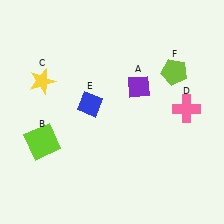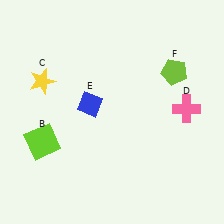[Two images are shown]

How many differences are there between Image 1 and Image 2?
There is 1 difference between the two images.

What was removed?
The purple diamond (A) was removed in Image 2.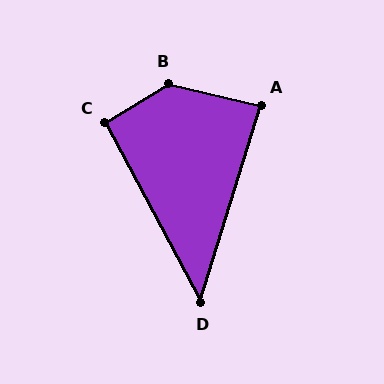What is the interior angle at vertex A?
Approximately 86 degrees (approximately right).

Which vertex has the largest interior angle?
B, at approximately 135 degrees.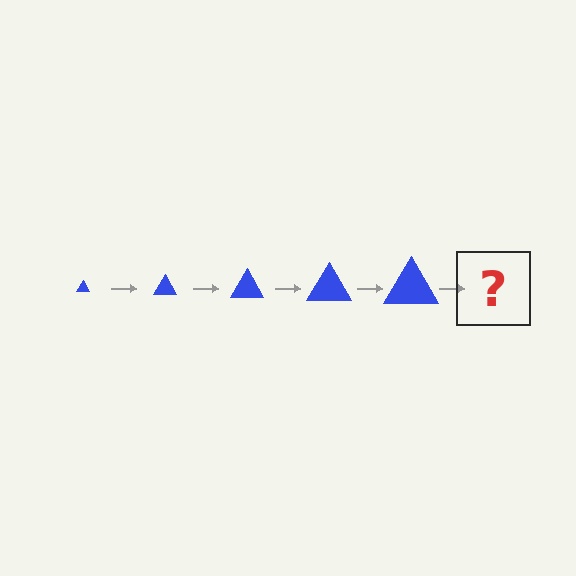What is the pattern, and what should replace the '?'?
The pattern is that the triangle gets progressively larger each step. The '?' should be a blue triangle, larger than the previous one.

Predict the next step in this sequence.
The next step is a blue triangle, larger than the previous one.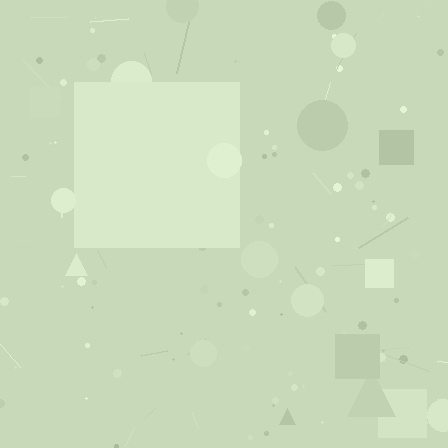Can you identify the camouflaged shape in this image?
The camouflaged shape is a square.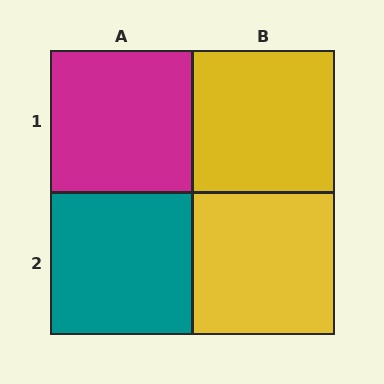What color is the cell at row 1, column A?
Magenta.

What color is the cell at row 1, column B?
Yellow.